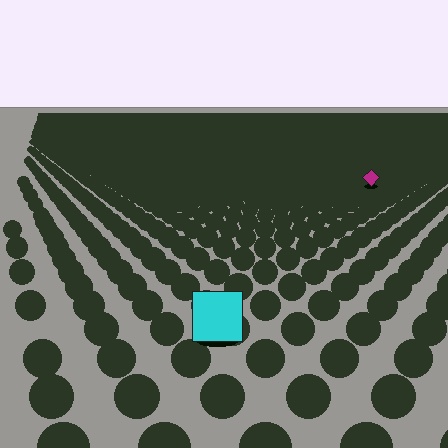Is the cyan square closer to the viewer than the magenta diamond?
Yes. The cyan square is closer — you can tell from the texture gradient: the ground texture is coarser near it.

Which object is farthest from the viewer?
The magenta diamond is farthest from the viewer. It appears smaller and the ground texture around it is denser.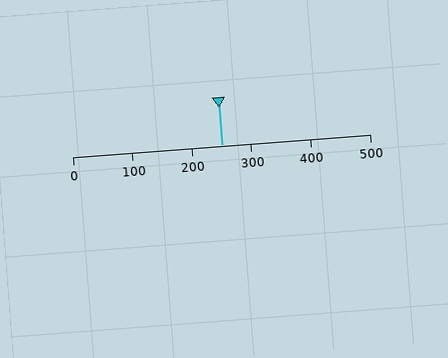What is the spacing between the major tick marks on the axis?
The major ticks are spaced 100 apart.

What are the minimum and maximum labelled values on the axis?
The axis runs from 0 to 500.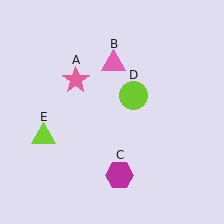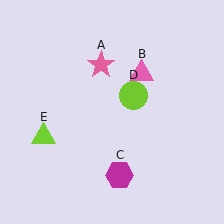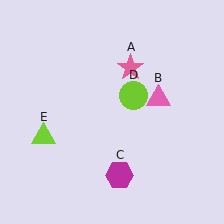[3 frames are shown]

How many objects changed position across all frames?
2 objects changed position: pink star (object A), pink triangle (object B).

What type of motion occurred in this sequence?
The pink star (object A), pink triangle (object B) rotated clockwise around the center of the scene.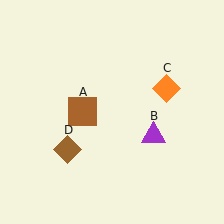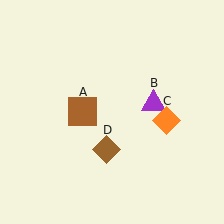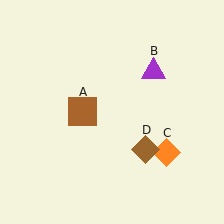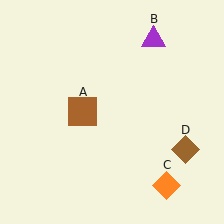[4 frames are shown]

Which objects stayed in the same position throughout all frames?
Brown square (object A) remained stationary.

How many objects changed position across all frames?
3 objects changed position: purple triangle (object B), orange diamond (object C), brown diamond (object D).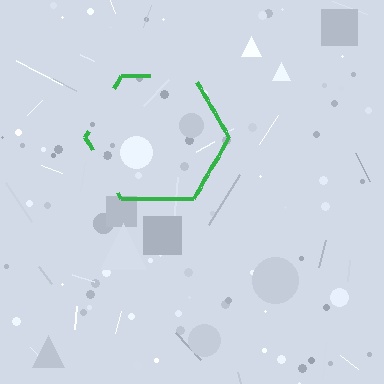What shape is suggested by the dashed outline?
The dashed outline suggests a hexagon.